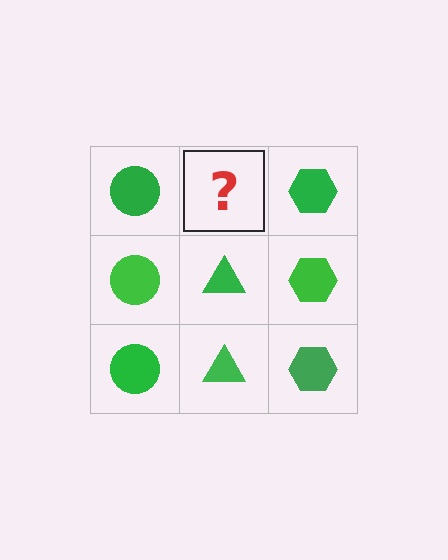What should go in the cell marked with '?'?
The missing cell should contain a green triangle.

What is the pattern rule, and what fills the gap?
The rule is that each column has a consistent shape. The gap should be filled with a green triangle.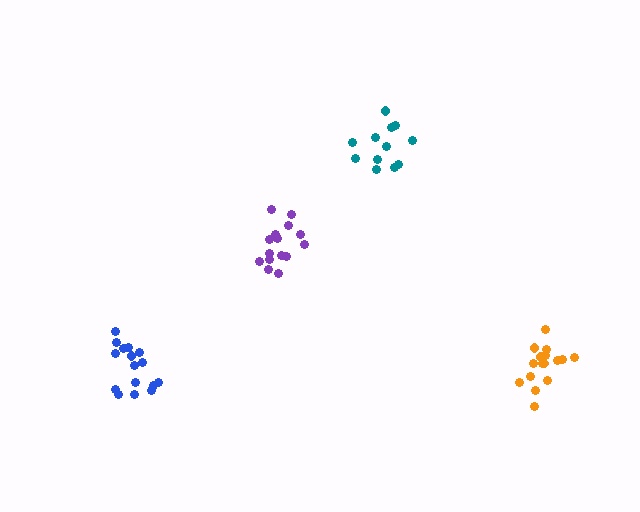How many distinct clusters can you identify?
There are 4 distinct clusters.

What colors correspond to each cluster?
The clusters are colored: orange, teal, blue, purple.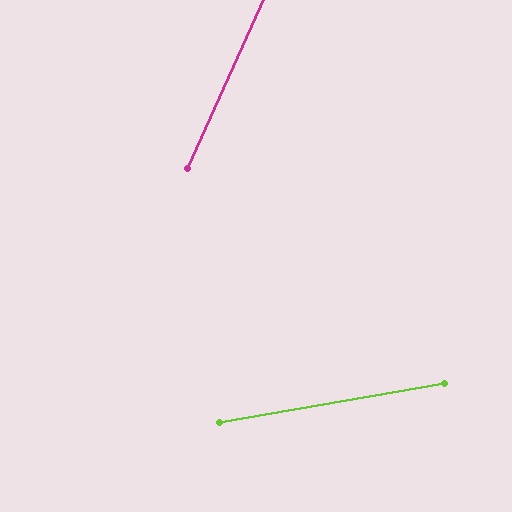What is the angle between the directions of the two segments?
Approximately 56 degrees.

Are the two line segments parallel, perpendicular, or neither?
Neither parallel nor perpendicular — they differ by about 56°.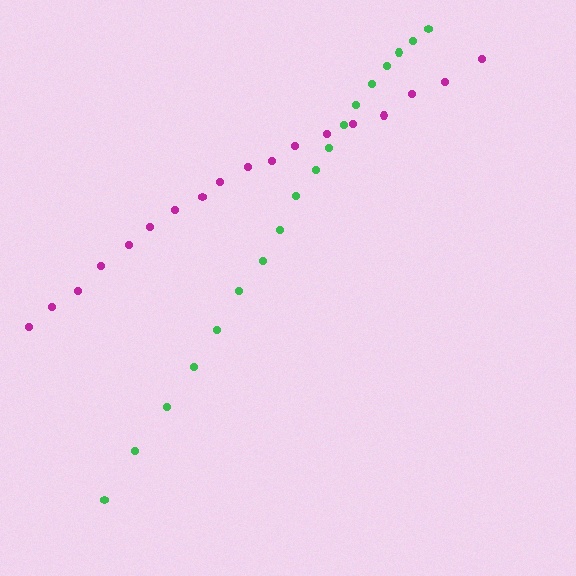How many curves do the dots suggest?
There are 2 distinct paths.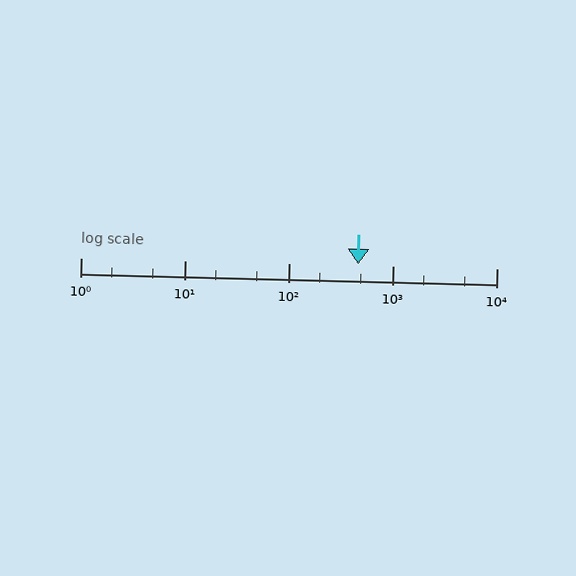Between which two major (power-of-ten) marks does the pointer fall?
The pointer is between 100 and 1000.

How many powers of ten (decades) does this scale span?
The scale spans 4 decades, from 1 to 10000.